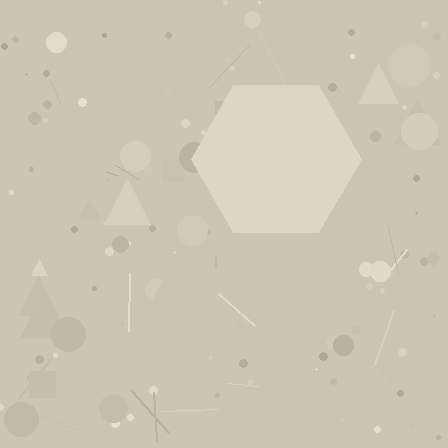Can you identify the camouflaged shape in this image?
The camouflaged shape is a hexagon.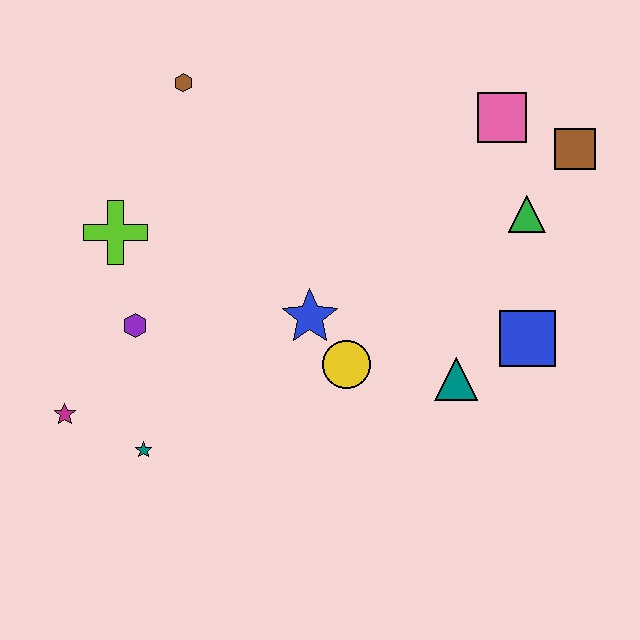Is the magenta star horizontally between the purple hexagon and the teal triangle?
No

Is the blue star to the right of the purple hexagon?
Yes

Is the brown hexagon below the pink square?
No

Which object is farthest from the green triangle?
The magenta star is farthest from the green triangle.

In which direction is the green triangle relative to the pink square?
The green triangle is below the pink square.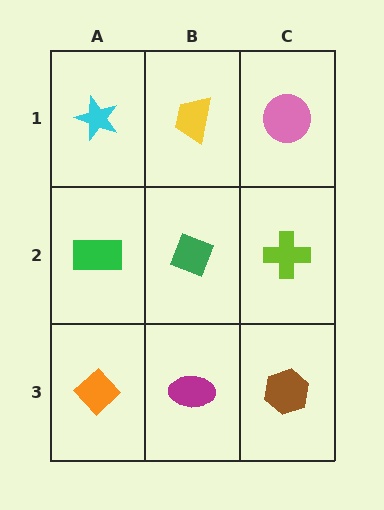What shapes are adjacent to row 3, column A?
A green rectangle (row 2, column A), a magenta ellipse (row 3, column B).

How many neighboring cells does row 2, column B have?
4.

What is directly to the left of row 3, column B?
An orange diamond.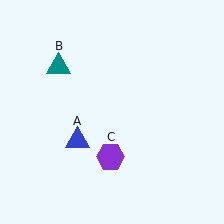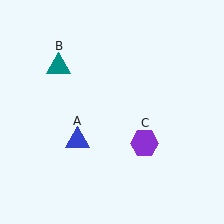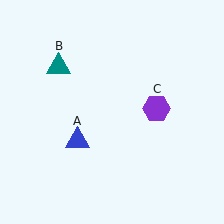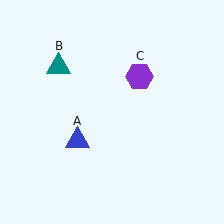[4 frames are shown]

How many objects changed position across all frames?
1 object changed position: purple hexagon (object C).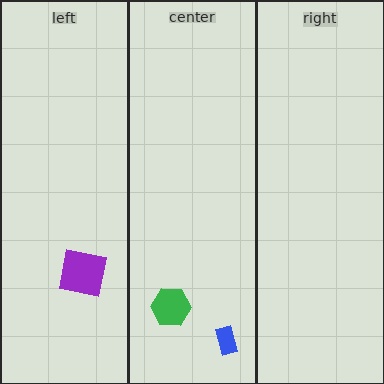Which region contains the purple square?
The left region.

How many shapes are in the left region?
1.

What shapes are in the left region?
The purple square.